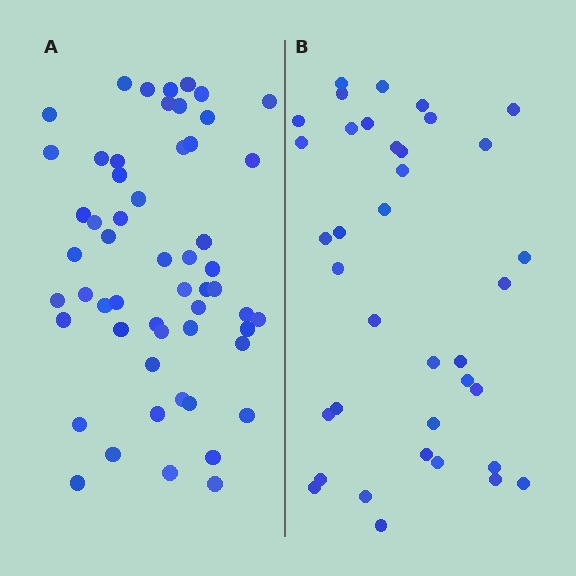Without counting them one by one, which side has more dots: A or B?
Region A (the left region) has more dots.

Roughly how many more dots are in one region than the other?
Region A has approximately 20 more dots than region B.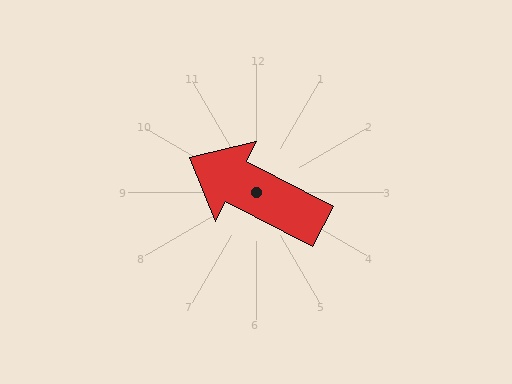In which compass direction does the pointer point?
Northwest.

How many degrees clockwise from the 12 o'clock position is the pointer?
Approximately 297 degrees.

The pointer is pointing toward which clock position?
Roughly 10 o'clock.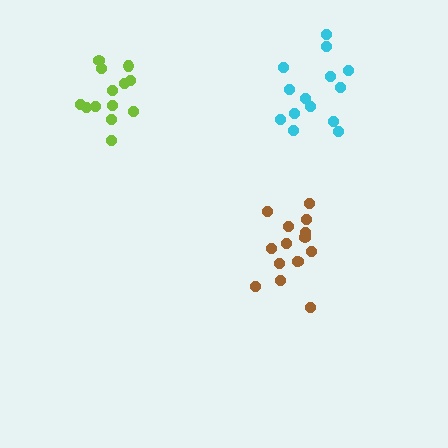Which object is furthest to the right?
The cyan cluster is rightmost.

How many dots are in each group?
Group 1: 15 dots, Group 2: 13 dots, Group 3: 14 dots (42 total).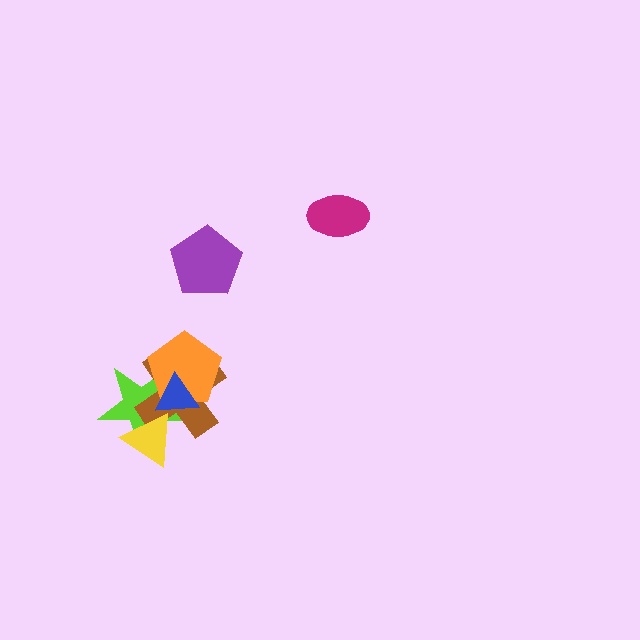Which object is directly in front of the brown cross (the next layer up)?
The yellow triangle is directly in front of the brown cross.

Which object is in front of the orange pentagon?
The blue triangle is in front of the orange pentagon.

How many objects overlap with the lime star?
4 objects overlap with the lime star.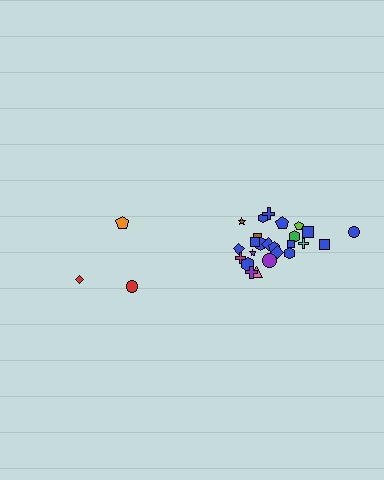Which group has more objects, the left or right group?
The right group.